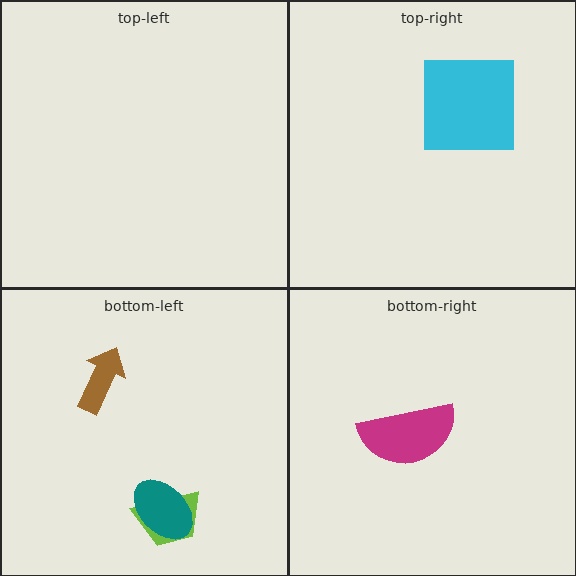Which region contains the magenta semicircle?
The bottom-right region.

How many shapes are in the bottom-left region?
3.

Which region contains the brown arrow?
The bottom-left region.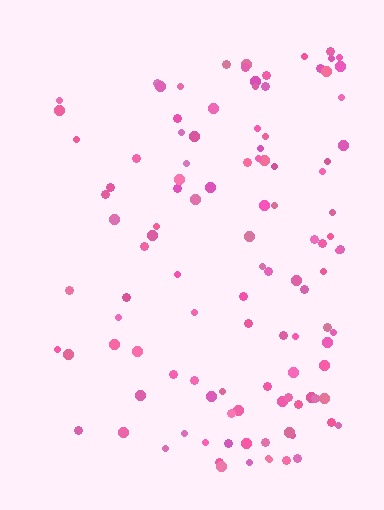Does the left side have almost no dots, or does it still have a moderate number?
Still a moderate number, just noticeably fewer than the right.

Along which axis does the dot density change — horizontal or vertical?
Horizontal.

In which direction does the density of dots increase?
From left to right, with the right side densest.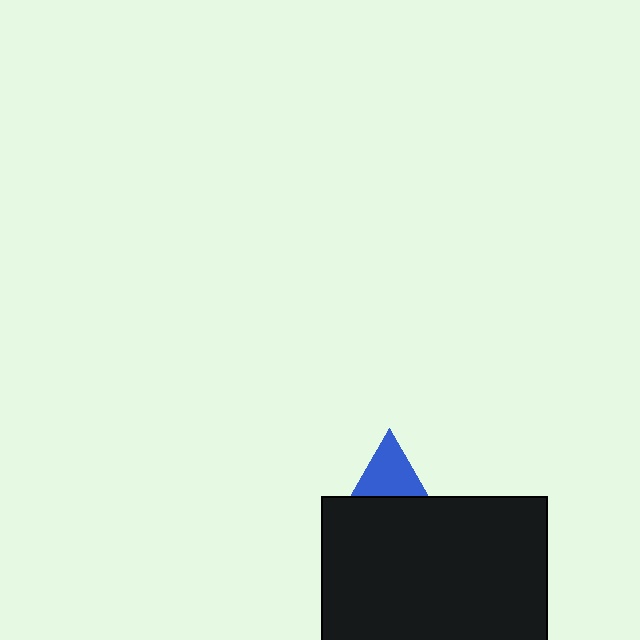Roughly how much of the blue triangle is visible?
A small part of it is visible (roughly 44%).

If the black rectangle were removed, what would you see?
You would see the complete blue triangle.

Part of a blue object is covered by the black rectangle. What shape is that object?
It is a triangle.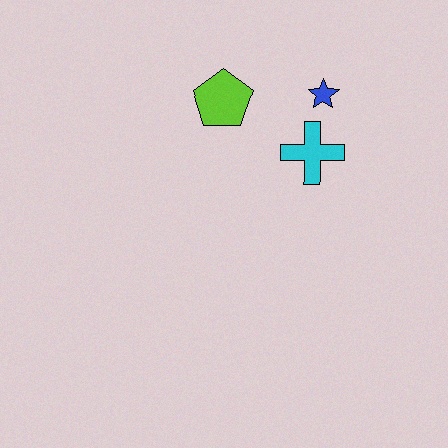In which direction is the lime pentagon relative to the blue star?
The lime pentagon is to the left of the blue star.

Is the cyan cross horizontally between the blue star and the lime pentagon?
Yes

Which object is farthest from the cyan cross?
The lime pentagon is farthest from the cyan cross.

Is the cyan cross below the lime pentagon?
Yes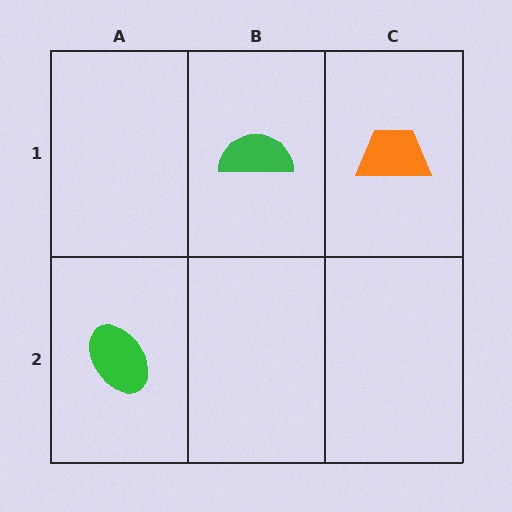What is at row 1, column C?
An orange trapezoid.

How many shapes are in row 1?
2 shapes.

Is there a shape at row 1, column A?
No, that cell is empty.